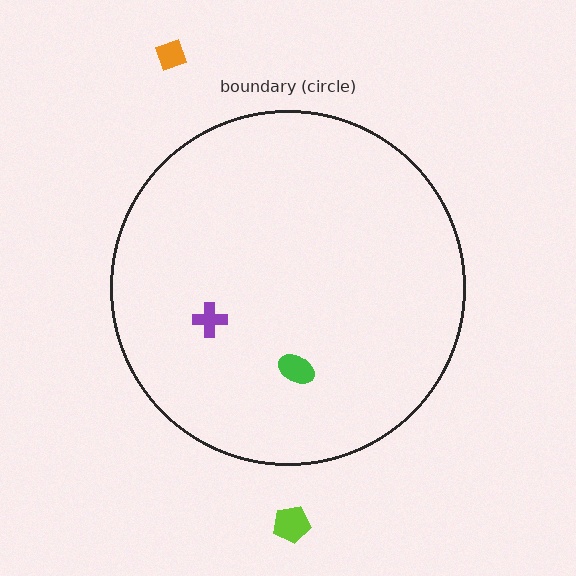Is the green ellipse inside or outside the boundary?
Inside.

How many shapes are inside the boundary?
2 inside, 2 outside.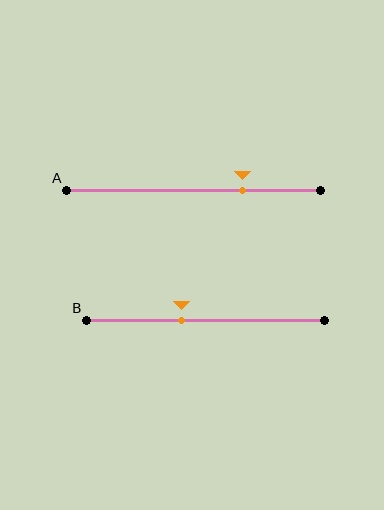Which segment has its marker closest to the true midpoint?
Segment B has its marker closest to the true midpoint.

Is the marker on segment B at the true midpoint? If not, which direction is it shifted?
No, the marker on segment B is shifted to the left by about 10% of the segment length.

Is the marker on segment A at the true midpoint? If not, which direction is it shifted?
No, the marker on segment A is shifted to the right by about 19% of the segment length.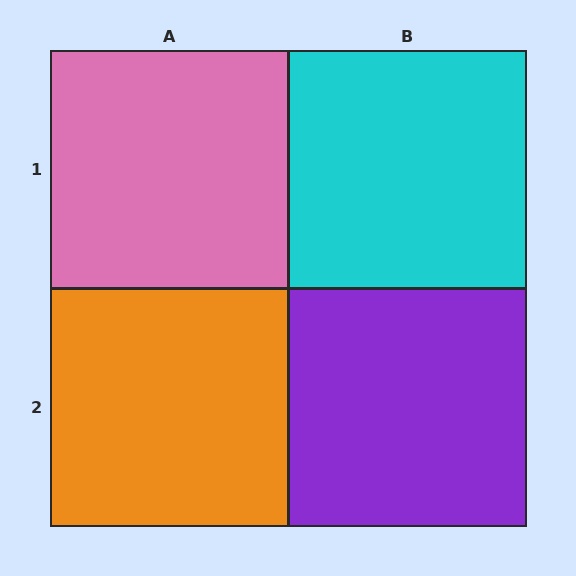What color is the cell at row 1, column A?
Pink.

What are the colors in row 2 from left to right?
Orange, purple.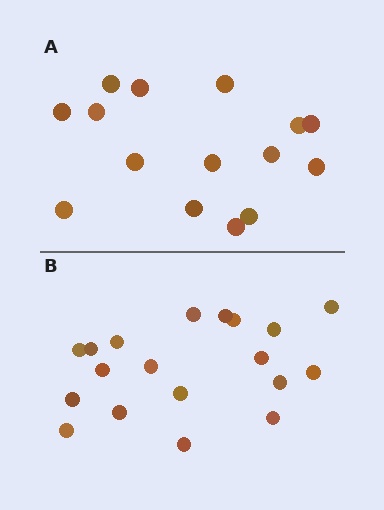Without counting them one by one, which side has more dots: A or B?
Region B (the bottom region) has more dots.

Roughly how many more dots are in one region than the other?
Region B has about 4 more dots than region A.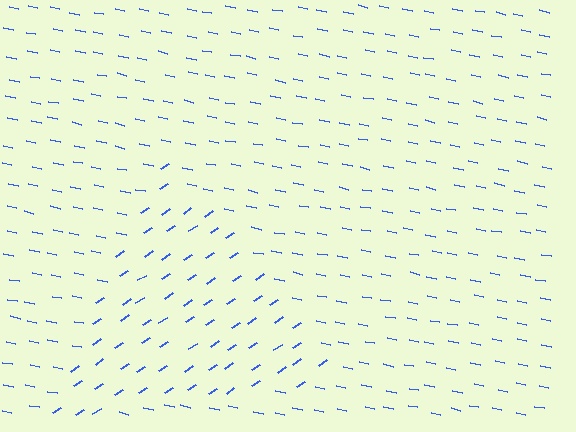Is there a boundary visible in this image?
Yes, there is a texture boundary formed by a change in line orientation.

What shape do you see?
I see a triangle.